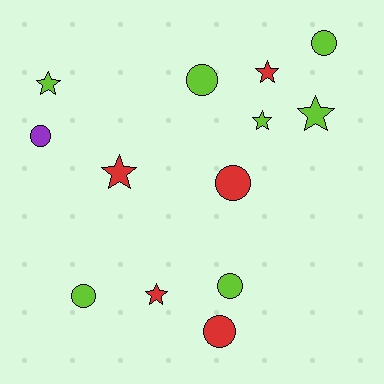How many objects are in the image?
There are 13 objects.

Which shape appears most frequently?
Circle, with 7 objects.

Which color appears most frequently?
Lime, with 7 objects.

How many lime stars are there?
There are 3 lime stars.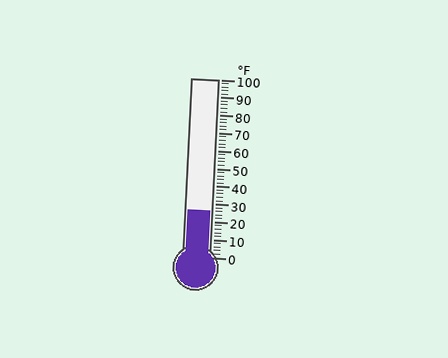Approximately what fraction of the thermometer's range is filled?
The thermometer is filled to approximately 25% of its range.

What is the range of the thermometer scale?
The thermometer scale ranges from 0°F to 100°F.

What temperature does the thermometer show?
The thermometer shows approximately 26°F.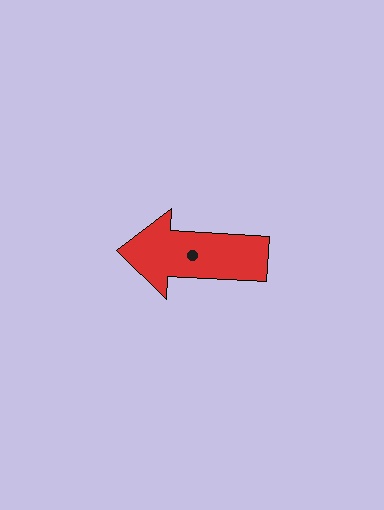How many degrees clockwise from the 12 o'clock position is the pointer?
Approximately 273 degrees.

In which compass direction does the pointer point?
West.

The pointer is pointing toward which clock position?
Roughly 9 o'clock.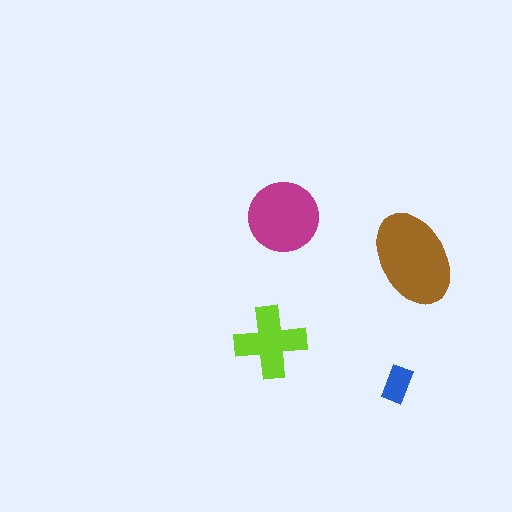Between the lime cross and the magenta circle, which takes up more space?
The magenta circle.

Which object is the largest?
The brown ellipse.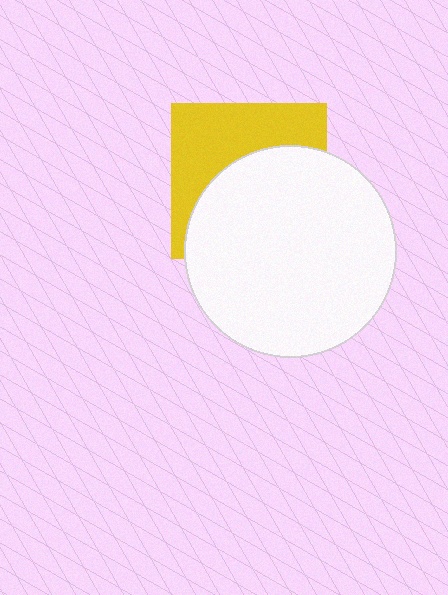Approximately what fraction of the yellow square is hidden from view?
Roughly 57% of the yellow square is hidden behind the white circle.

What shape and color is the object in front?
The object in front is a white circle.